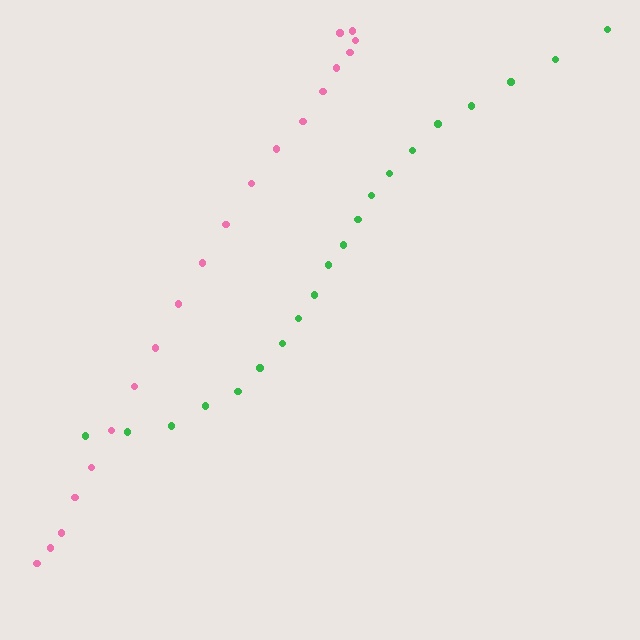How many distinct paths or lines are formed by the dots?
There are 2 distinct paths.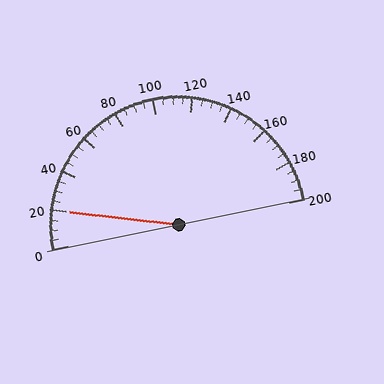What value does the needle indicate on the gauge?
The needle indicates approximately 20.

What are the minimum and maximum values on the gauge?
The gauge ranges from 0 to 200.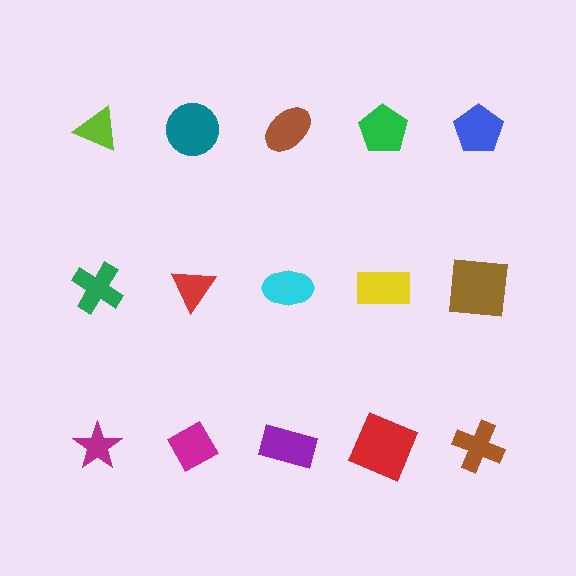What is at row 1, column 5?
A blue pentagon.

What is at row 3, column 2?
A magenta diamond.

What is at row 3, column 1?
A magenta star.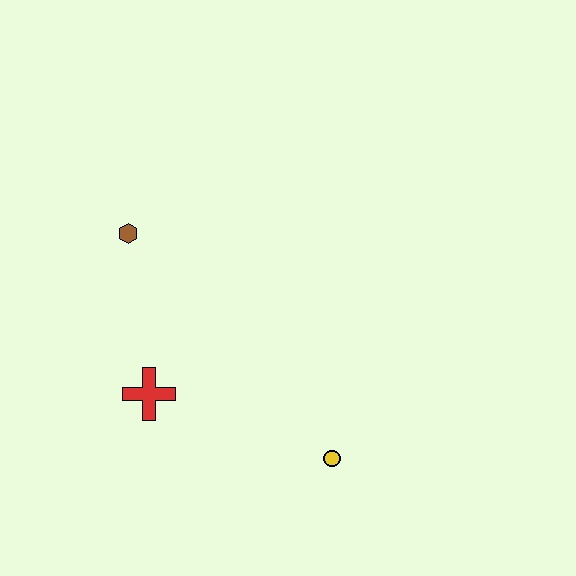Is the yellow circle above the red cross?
No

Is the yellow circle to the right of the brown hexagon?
Yes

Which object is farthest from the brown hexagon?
The yellow circle is farthest from the brown hexagon.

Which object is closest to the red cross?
The brown hexagon is closest to the red cross.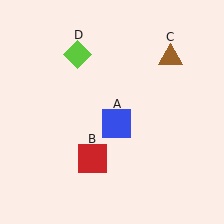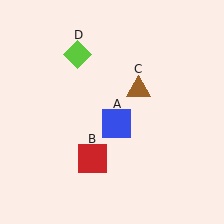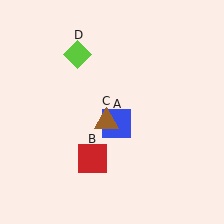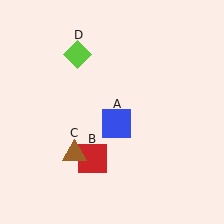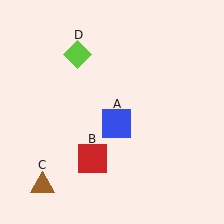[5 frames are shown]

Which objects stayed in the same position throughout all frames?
Blue square (object A) and red square (object B) and lime diamond (object D) remained stationary.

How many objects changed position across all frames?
1 object changed position: brown triangle (object C).